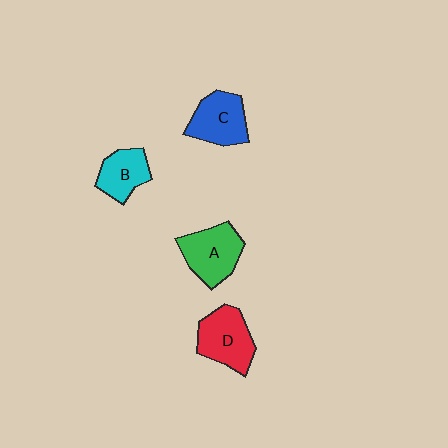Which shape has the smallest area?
Shape B (cyan).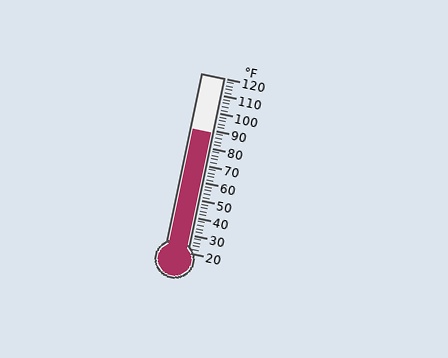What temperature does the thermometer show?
The thermometer shows approximately 88°F.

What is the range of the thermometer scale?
The thermometer scale ranges from 20°F to 120°F.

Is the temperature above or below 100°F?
The temperature is below 100°F.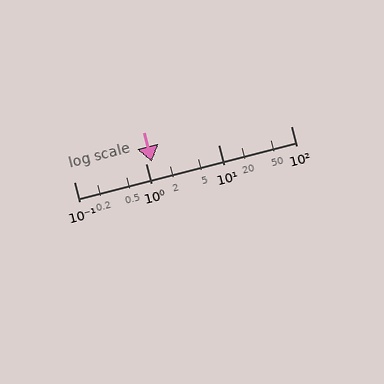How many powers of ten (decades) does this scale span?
The scale spans 3 decades, from 0.1 to 100.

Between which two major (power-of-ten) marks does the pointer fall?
The pointer is between 1 and 10.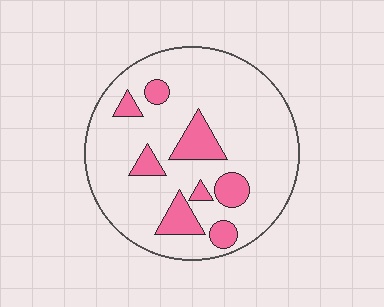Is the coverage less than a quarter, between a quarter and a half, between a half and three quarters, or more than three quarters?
Less than a quarter.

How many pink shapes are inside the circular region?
8.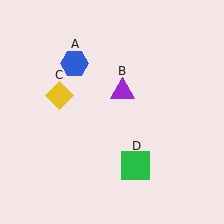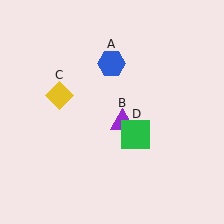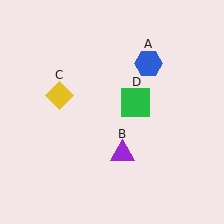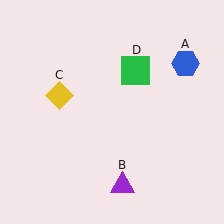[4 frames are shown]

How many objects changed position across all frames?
3 objects changed position: blue hexagon (object A), purple triangle (object B), green square (object D).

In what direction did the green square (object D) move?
The green square (object D) moved up.